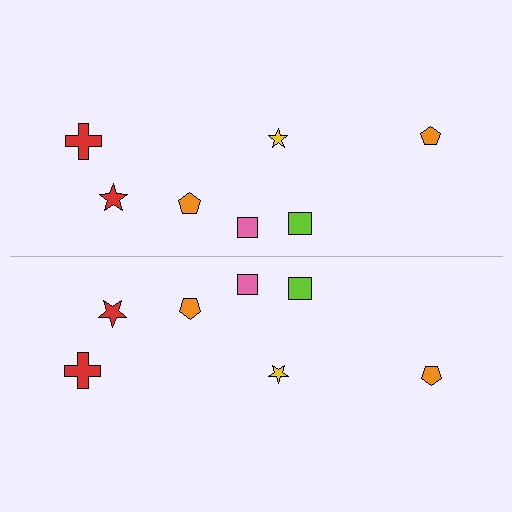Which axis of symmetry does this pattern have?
The pattern has a horizontal axis of symmetry running through the center of the image.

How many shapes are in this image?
There are 14 shapes in this image.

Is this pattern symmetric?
Yes, this pattern has bilateral (reflection) symmetry.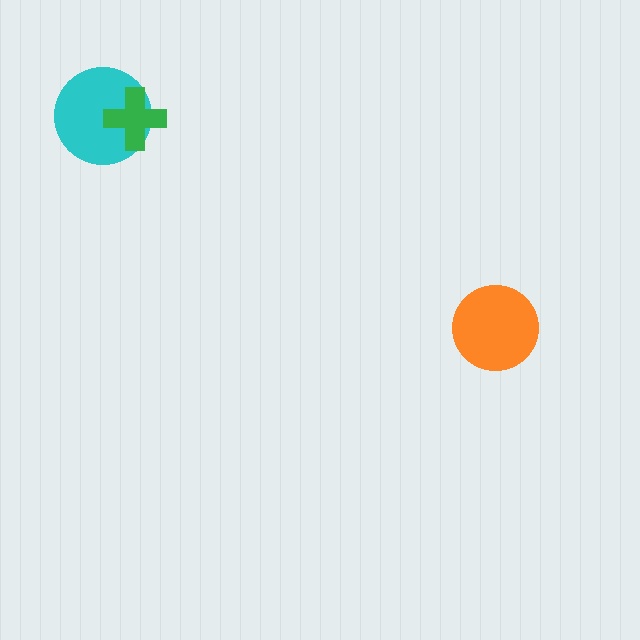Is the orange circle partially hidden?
No, no other shape covers it.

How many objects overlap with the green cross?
1 object overlaps with the green cross.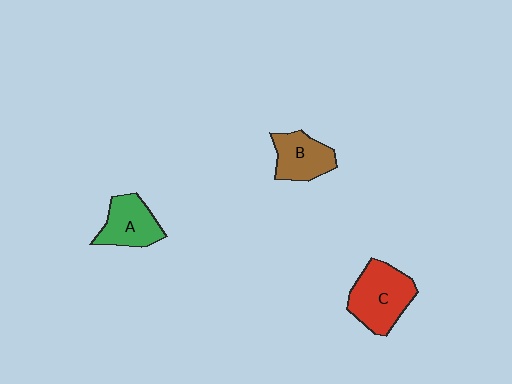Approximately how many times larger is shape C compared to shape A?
Approximately 1.4 times.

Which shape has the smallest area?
Shape B (brown).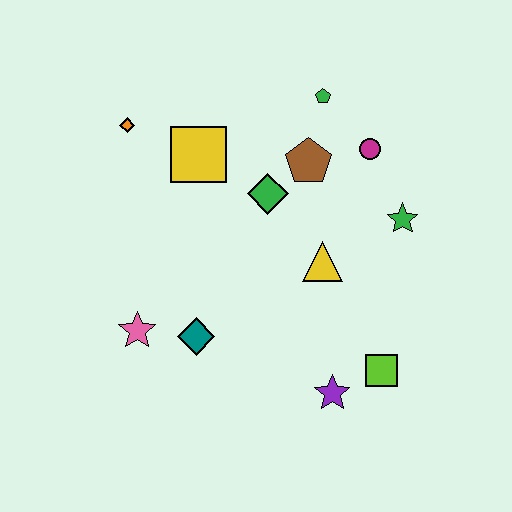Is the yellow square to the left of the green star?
Yes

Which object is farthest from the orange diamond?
The lime square is farthest from the orange diamond.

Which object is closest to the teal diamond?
The pink star is closest to the teal diamond.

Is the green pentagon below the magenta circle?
No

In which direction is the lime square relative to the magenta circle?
The lime square is below the magenta circle.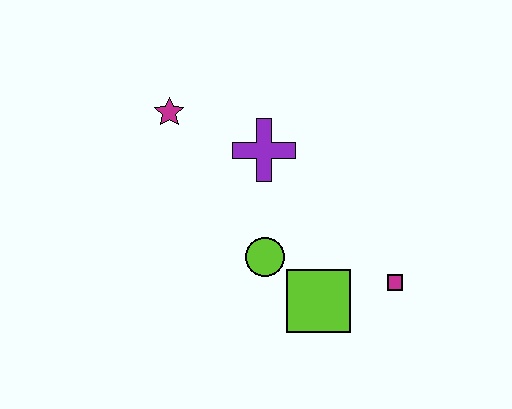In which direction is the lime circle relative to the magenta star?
The lime circle is below the magenta star.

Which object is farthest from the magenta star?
The magenta square is farthest from the magenta star.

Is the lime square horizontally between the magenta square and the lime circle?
Yes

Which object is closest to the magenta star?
The purple cross is closest to the magenta star.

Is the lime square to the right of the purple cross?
Yes